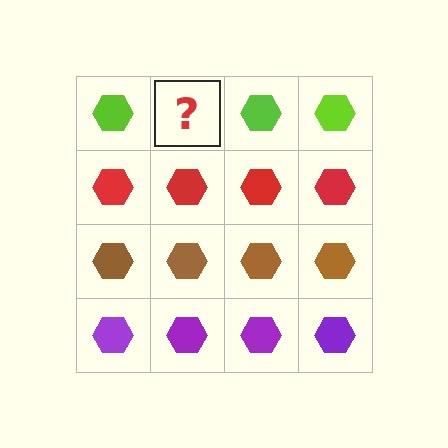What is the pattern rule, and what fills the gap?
The rule is that each row has a consistent color. The gap should be filled with a lime hexagon.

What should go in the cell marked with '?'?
The missing cell should contain a lime hexagon.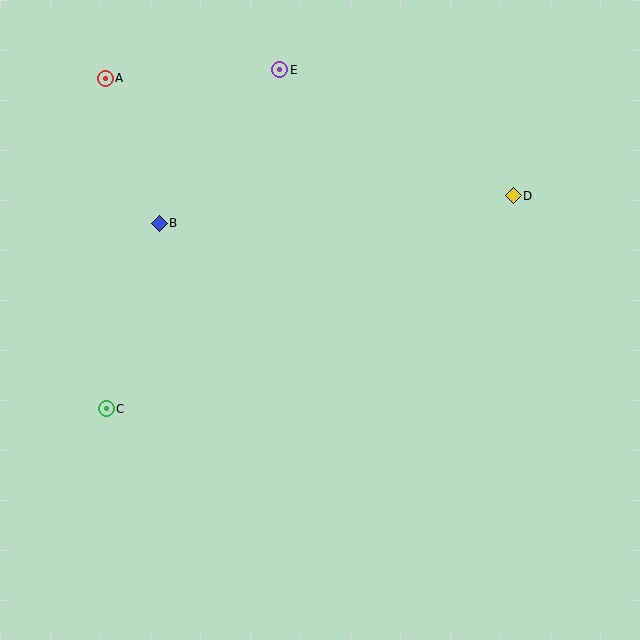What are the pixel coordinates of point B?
Point B is at (159, 223).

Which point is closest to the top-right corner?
Point D is closest to the top-right corner.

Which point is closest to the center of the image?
Point B at (159, 223) is closest to the center.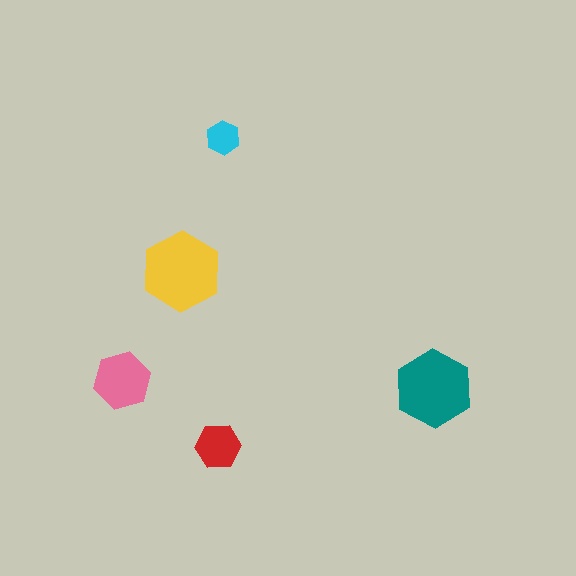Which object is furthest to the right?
The teal hexagon is rightmost.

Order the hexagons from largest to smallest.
the yellow one, the teal one, the pink one, the red one, the cyan one.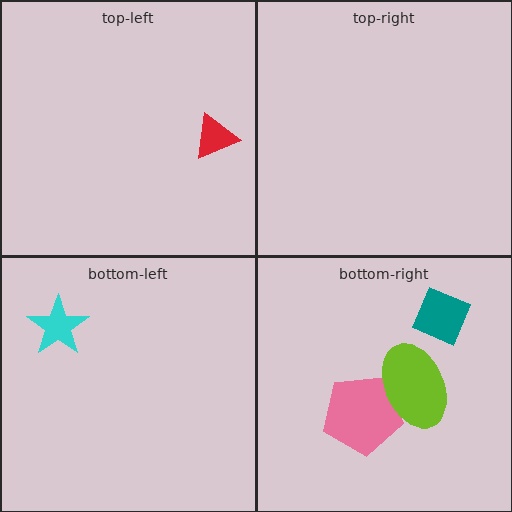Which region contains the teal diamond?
The bottom-right region.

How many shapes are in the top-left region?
1.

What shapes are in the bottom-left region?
The cyan star.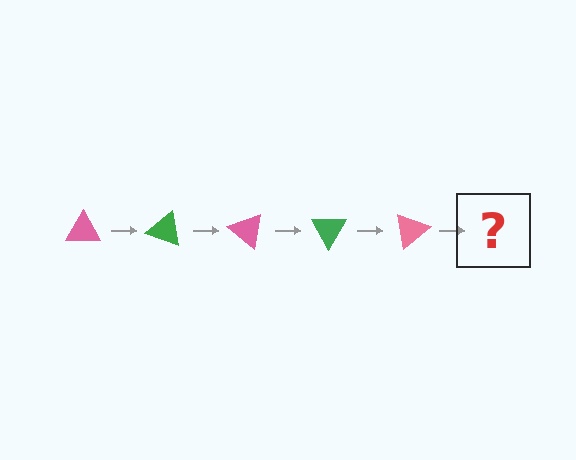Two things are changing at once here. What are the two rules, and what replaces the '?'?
The two rules are that it rotates 20 degrees each step and the color cycles through pink and green. The '?' should be a green triangle, rotated 100 degrees from the start.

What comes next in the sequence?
The next element should be a green triangle, rotated 100 degrees from the start.